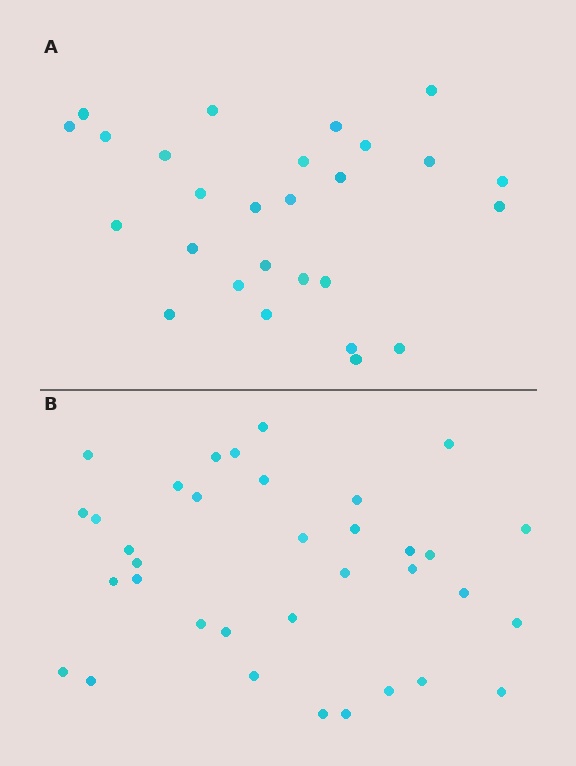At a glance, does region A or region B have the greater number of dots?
Region B (the bottom region) has more dots.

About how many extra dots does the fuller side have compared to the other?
Region B has roughly 8 or so more dots than region A.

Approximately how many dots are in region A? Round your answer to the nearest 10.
About 30 dots. (The exact count is 27, which rounds to 30.)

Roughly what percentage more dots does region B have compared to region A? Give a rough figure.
About 30% more.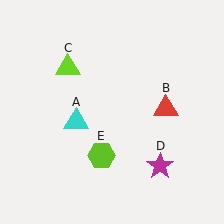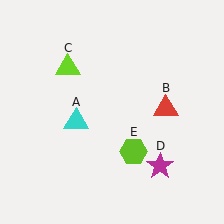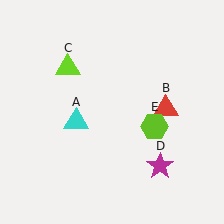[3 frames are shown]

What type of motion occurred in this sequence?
The lime hexagon (object E) rotated counterclockwise around the center of the scene.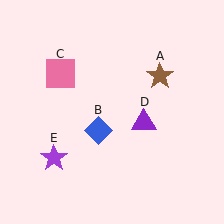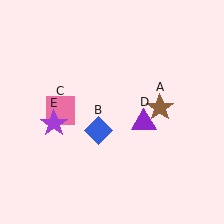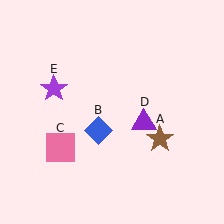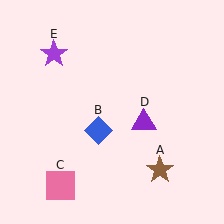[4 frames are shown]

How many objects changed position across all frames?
3 objects changed position: brown star (object A), pink square (object C), purple star (object E).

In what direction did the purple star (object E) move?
The purple star (object E) moved up.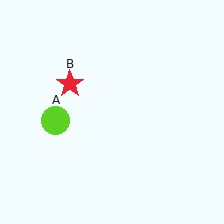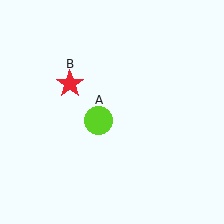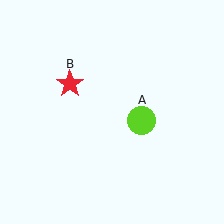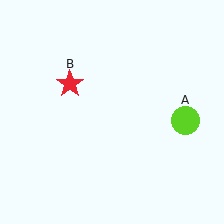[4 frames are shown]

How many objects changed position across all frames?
1 object changed position: lime circle (object A).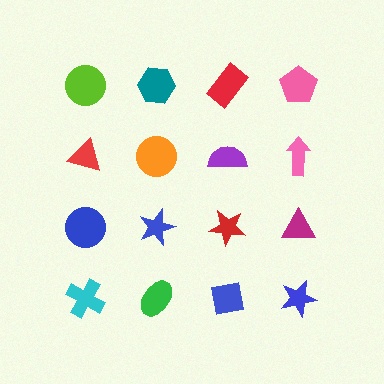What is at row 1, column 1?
A lime circle.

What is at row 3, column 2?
A blue star.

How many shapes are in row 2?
4 shapes.